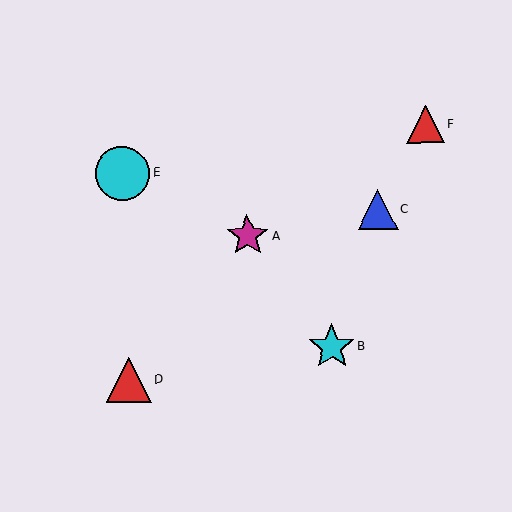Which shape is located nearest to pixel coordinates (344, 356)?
The cyan star (labeled B) at (332, 347) is nearest to that location.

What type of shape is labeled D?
Shape D is a red triangle.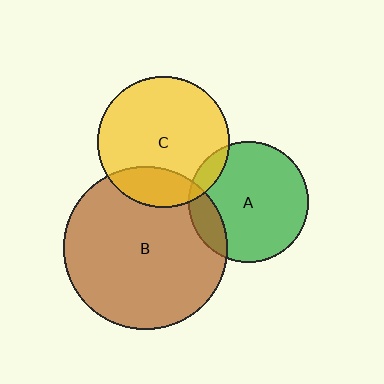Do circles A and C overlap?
Yes.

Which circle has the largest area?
Circle B (brown).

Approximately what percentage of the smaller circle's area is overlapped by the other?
Approximately 10%.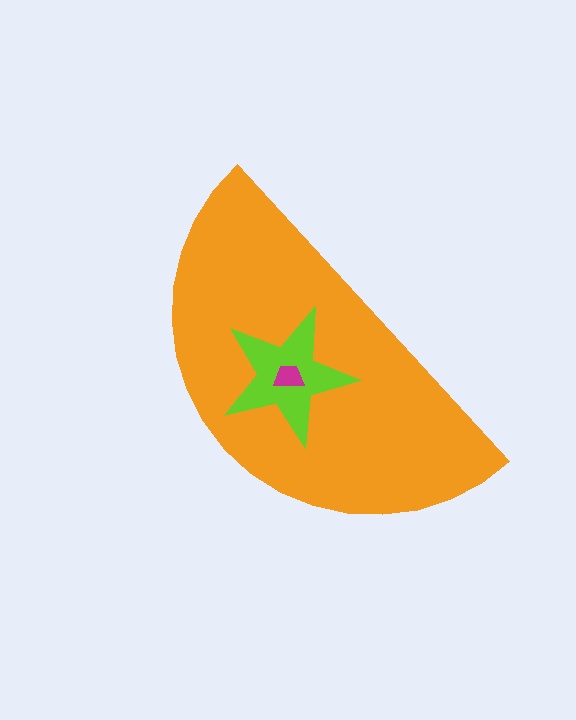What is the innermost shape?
The magenta trapezoid.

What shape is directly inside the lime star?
The magenta trapezoid.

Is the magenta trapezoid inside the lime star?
Yes.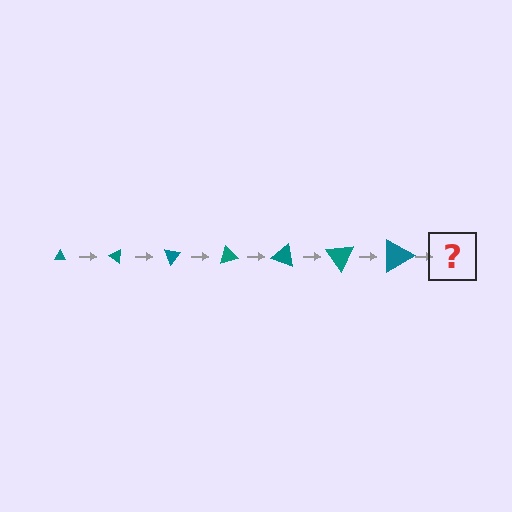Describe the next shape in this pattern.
It should be a triangle, larger than the previous one and rotated 245 degrees from the start.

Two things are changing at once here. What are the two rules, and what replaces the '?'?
The two rules are that the triangle grows larger each step and it rotates 35 degrees each step. The '?' should be a triangle, larger than the previous one and rotated 245 degrees from the start.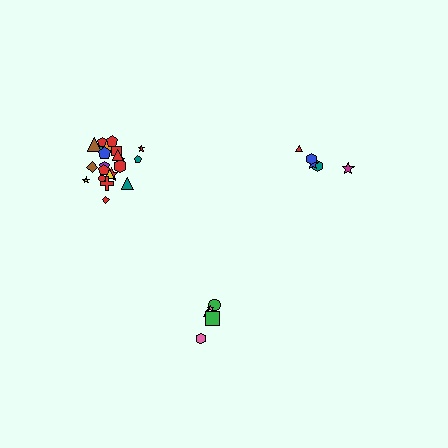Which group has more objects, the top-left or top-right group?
The top-left group.